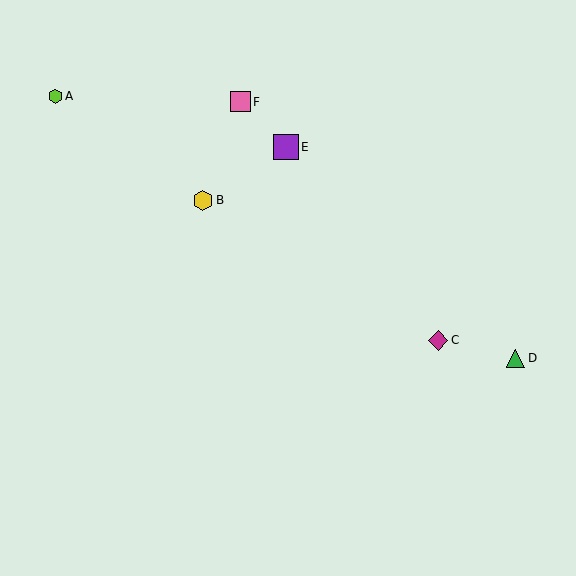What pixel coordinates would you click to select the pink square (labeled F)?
Click at (240, 102) to select the pink square F.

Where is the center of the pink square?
The center of the pink square is at (240, 102).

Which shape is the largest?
The purple square (labeled E) is the largest.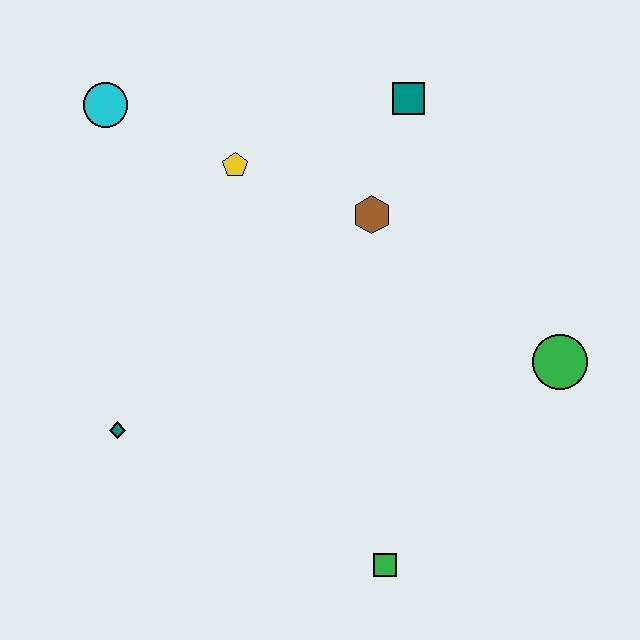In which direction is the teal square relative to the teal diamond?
The teal square is above the teal diamond.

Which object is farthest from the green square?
The cyan circle is farthest from the green square.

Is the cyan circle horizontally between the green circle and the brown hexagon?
No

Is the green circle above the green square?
Yes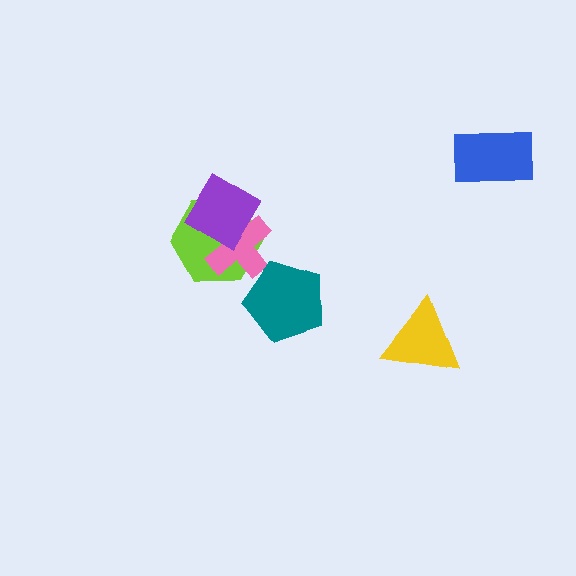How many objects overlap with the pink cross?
2 objects overlap with the pink cross.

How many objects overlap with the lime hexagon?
2 objects overlap with the lime hexagon.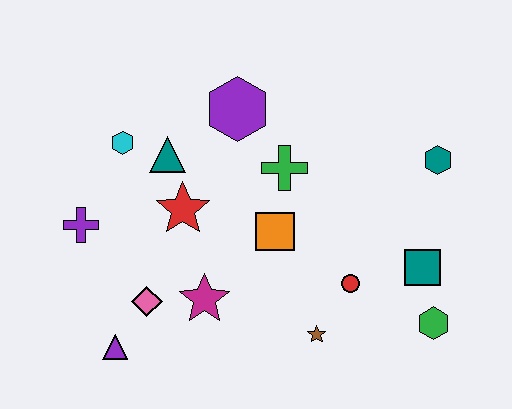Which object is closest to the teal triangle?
The cyan hexagon is closest to the teal triangle.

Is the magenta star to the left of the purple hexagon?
Yes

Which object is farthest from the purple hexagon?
The green hexagon is farthest from the purple hexagon.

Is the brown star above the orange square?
No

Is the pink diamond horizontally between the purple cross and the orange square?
Yes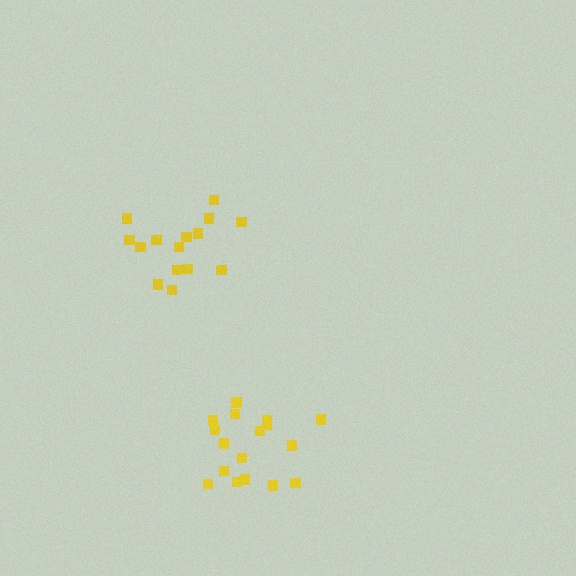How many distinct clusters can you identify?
There are 2 distinct clusters.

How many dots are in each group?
Group 1: 15 dots, Group 2: 17 dots (32 total).